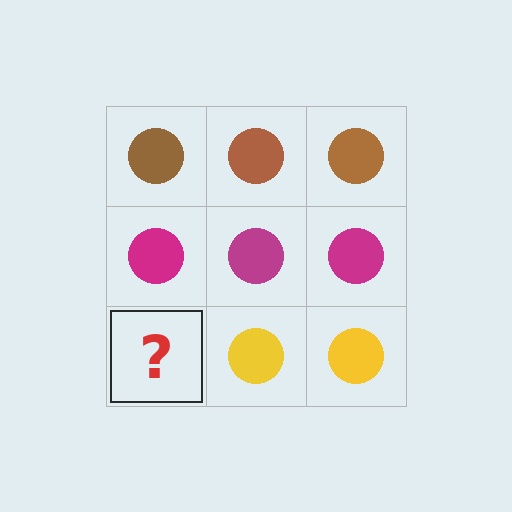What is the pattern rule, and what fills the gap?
The rule is that each row has a consistent color. The gap should be filled with a yellow circle.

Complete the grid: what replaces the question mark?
The question mark should be replaced with a yellow circle.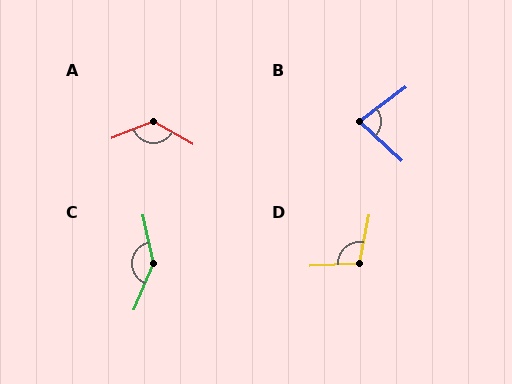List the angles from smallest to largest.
B (80°), D (104°), A (129°), C (145°).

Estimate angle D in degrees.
Approximately 104 degrees.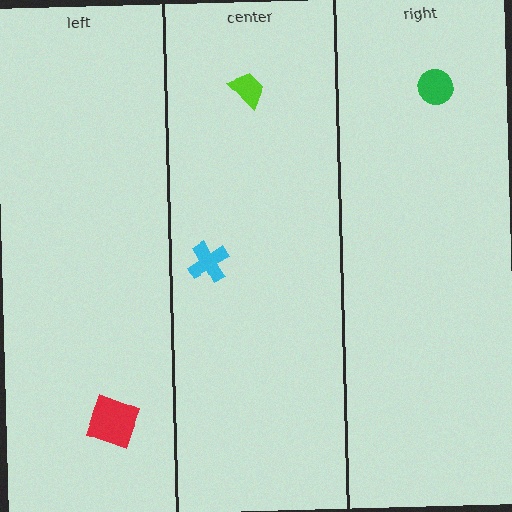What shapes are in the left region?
The red square.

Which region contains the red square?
The left region.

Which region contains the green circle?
The right region.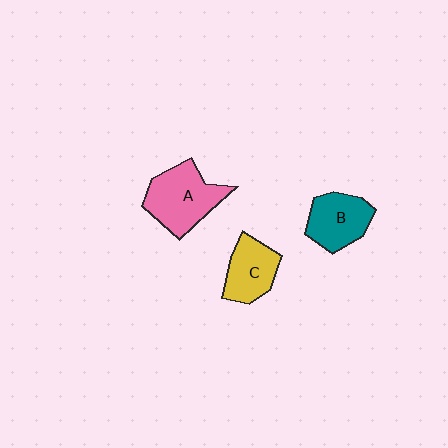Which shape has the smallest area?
Shape C (yellow).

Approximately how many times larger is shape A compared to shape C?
Approximately 1.4 times.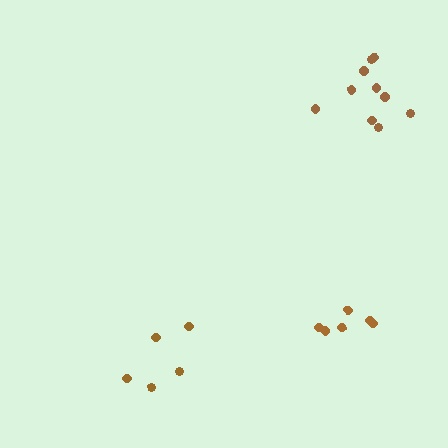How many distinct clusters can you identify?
There are 3 distinct clusters.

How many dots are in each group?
Group 1: 6 dots, Group 2: 10 dots, Group 3: 5 dots (21 total).